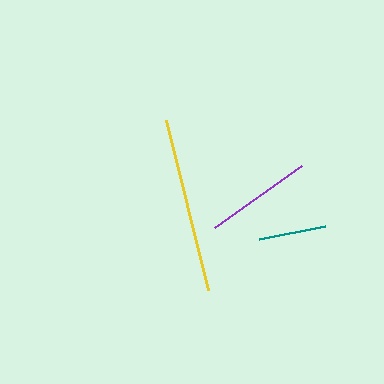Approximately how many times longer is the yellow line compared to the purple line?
The yellow line is approximately 1.6 times the length of the purple line.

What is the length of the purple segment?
The purple segment is approximately 106 pixels long.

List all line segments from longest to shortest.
From longest to shortest: yellow, purple, teal.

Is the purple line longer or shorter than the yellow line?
The yellow line is longer than the purple line.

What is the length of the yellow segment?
The yellow segment is approximately 175 pixels long.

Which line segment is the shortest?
The teal line is the shortest at approximately 68 pixels.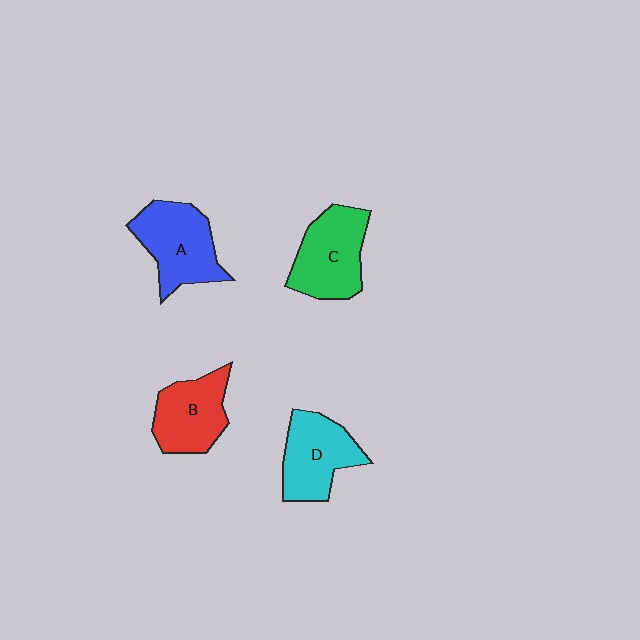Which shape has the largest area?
Shape A (blue).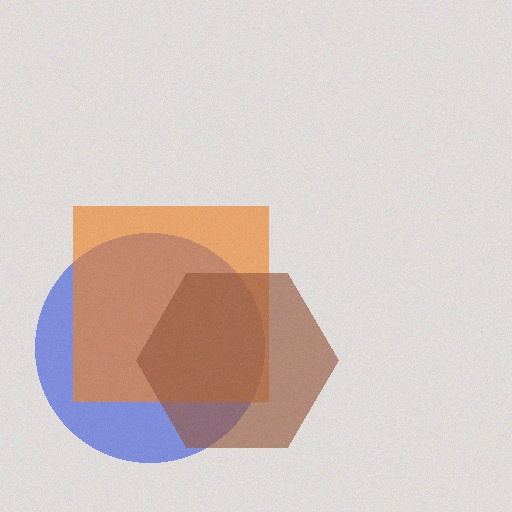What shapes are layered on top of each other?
The layered shapes are: a blue circle, an orange square, a brown hexagon.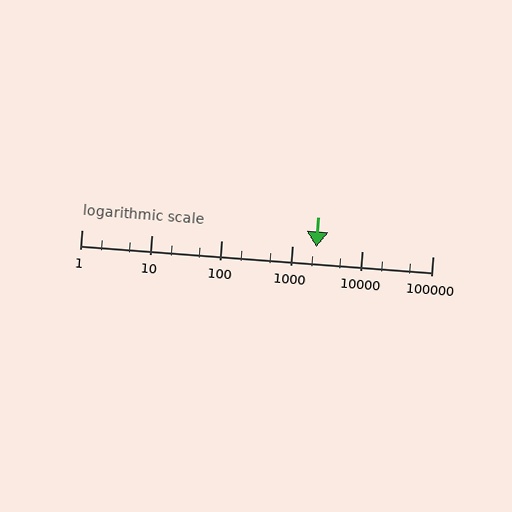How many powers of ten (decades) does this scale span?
The scale spans 5 decades, from 1 to 100000.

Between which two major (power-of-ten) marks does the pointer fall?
The pointer is between 1000 and 10000.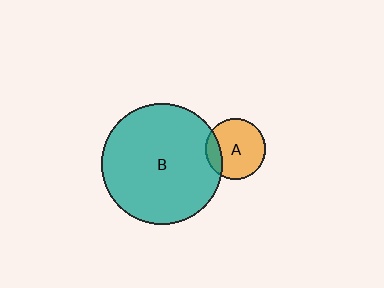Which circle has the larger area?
Circle B (teal).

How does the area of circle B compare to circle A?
Approximately 4.0 times.